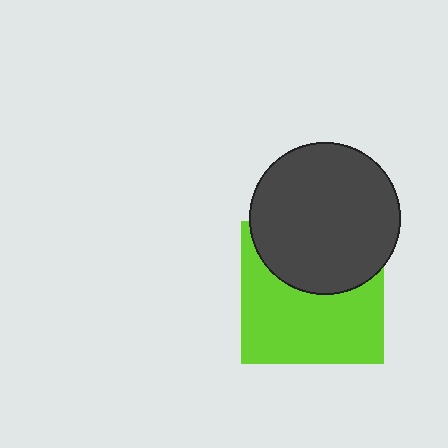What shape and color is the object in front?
The object in front is a dark gray circle.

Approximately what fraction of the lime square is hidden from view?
Roughly 40% of the lime square is hidden behind the dark gray circle.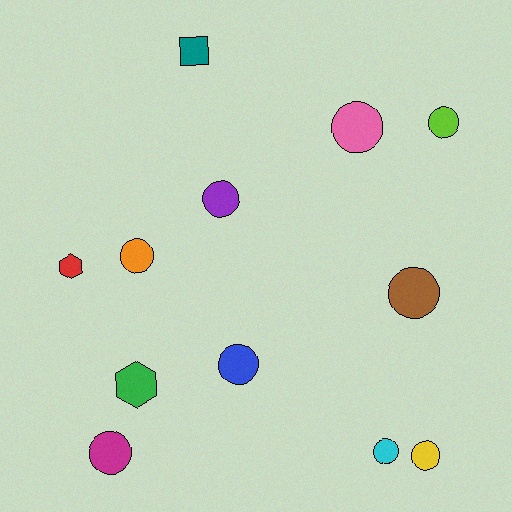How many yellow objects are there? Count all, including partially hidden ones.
There is 1 yellow object.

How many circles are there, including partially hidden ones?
There are 9 circles.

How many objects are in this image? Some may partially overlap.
There are 12 objects.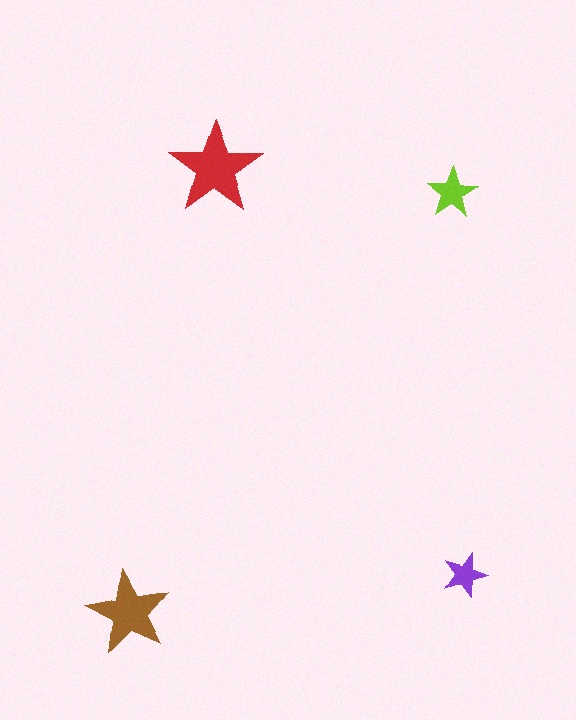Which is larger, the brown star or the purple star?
The brown one.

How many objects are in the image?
There are 4 objects in the image.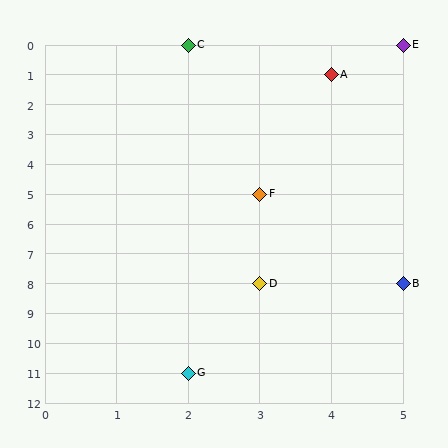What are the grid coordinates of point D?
Point D is at grid coordinates (3, 8).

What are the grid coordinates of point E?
Point E is at grid coordinates (5, 0).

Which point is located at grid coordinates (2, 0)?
Point C is at (2, 0).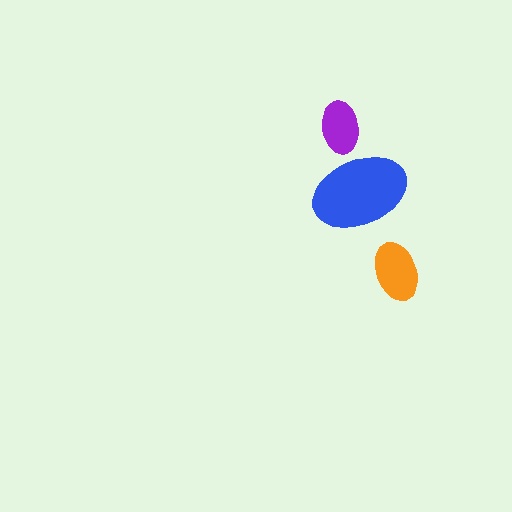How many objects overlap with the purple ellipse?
1 object overlaps with the purple ellipse.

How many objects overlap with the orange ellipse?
0 objects overlap with the orange ellipse.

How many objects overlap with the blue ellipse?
1 object overlaps with the blue ellipse.